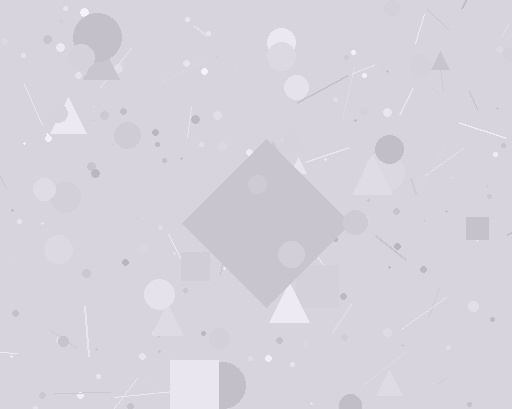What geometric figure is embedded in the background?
A diamond is embedded in the background.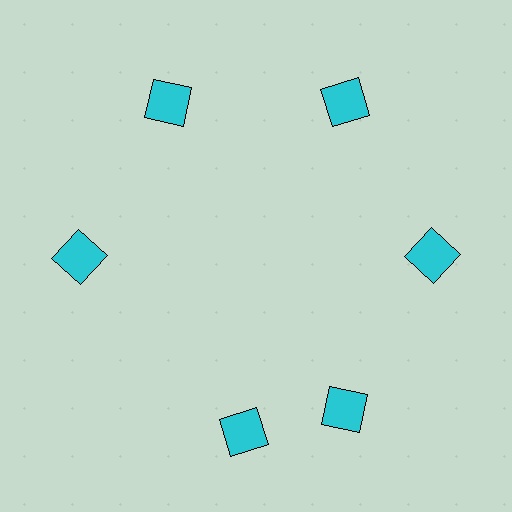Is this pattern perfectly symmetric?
No. The 6 cyan squares are arranged in a ring, but one element near the 7 o'clock position is rotated out of alignment along the ring, breaking the 6-fold rotational symmetry.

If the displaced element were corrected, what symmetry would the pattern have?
It would have 6-fold rotational symmetry — the pattern would map onto itself every 60 degrees.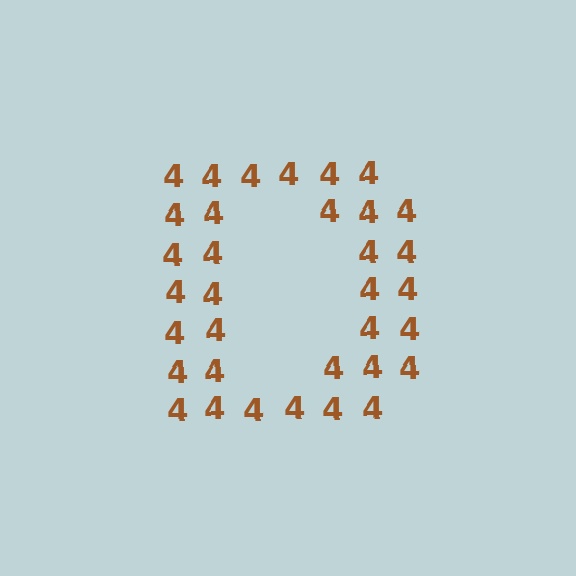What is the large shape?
The large shape is the letter D.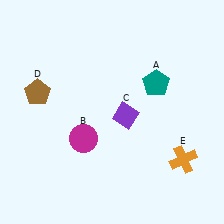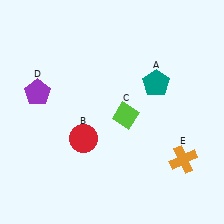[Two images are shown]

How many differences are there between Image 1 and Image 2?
There are 3 differences between the two images.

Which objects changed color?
B changed from magenta to red. C changed from purple to lime. D changed from brown to purple.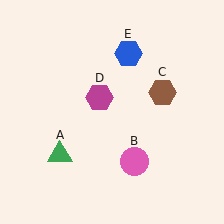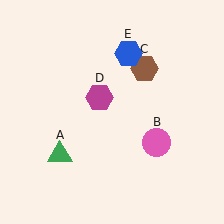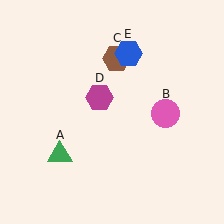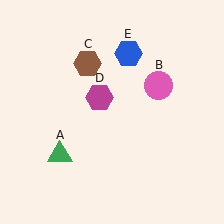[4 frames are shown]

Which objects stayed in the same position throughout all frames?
Green triangle (object A) and magenta hexagon (object D) and blue hexagon (object E) remained stationary.